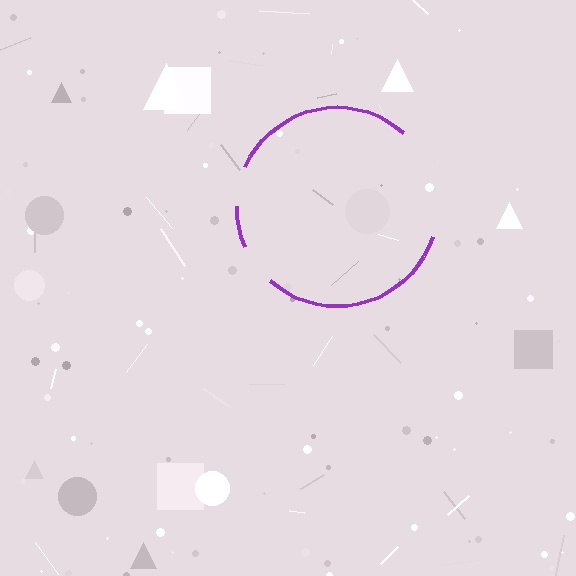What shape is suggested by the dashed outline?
The dashed outline suggests a circle.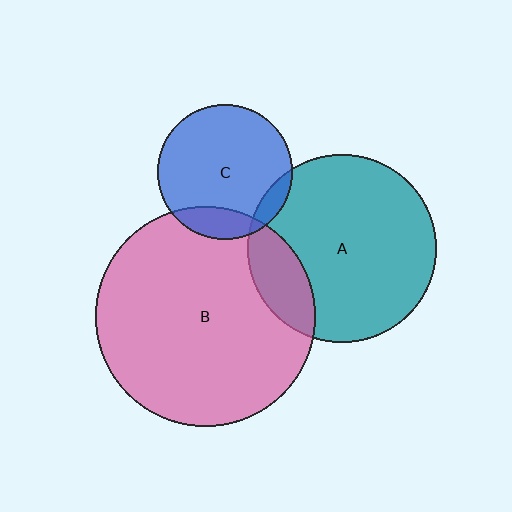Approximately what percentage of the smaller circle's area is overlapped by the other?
Approximately 15%.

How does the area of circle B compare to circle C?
Approximately 2.7 times.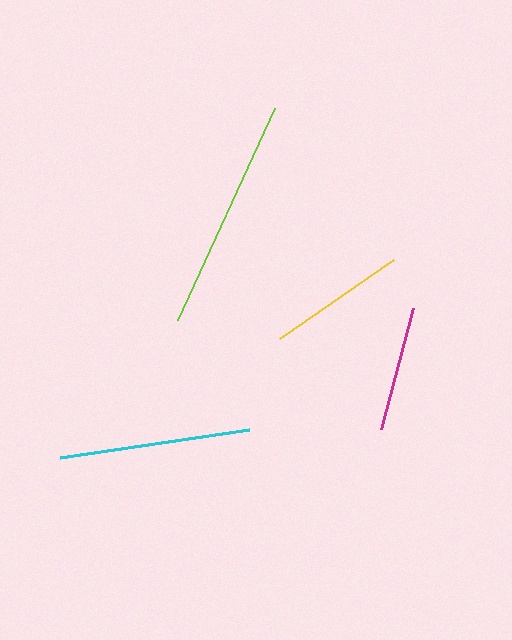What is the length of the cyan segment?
The cyan segment is approximately 191 pixels long.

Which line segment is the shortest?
The magenta line is the shortest at approximately 125 pixels.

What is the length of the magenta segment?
The magenta segment is approximately 125 pixels long.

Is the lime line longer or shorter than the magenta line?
The lime line is longer than the magenta line.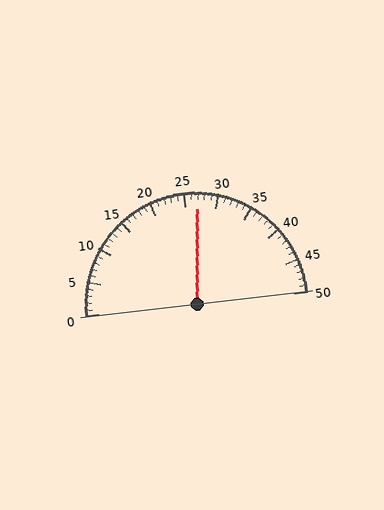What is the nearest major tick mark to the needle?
The nearest major tick mark is 25.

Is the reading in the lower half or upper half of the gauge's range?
The reading is in the upper half of the range (0 to 50).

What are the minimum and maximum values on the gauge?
The gauge ranges from 0 to 50.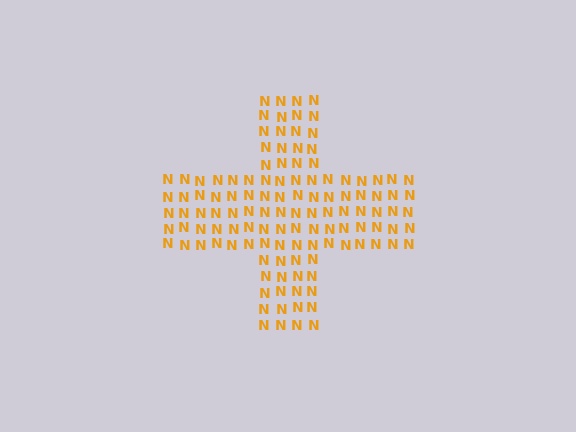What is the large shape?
The large shape is a cross.